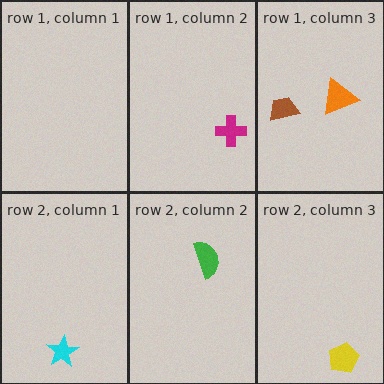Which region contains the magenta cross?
The row 1, column 2 region.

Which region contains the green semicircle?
The row 2, column 2 region.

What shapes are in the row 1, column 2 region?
The magenta cross.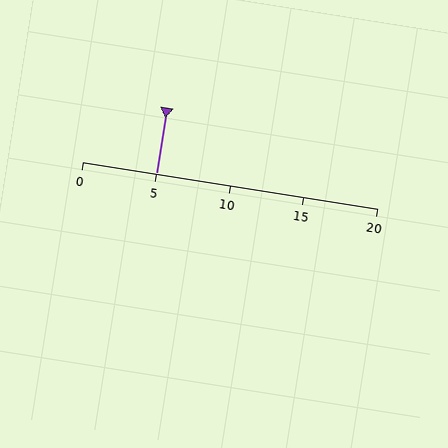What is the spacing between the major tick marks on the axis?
The major ticks are spaced 5 apart.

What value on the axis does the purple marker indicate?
The marker indicates approximately 5.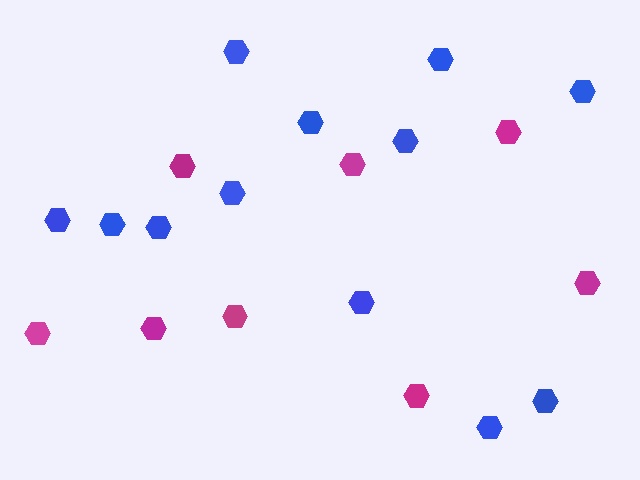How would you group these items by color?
There are 2 groups: one group of blue hexagons (12) and one group of magenta hexagons (8).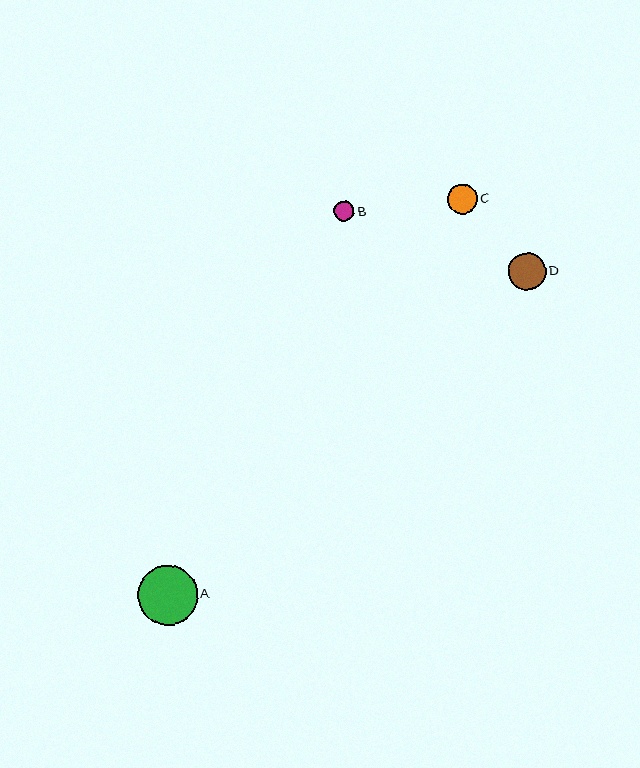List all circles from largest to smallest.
From largest to smallest: A, D, C, B.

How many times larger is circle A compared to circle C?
Circle A is approximately 2.0 times the size of circle C.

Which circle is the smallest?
Circle B is the smallest with a size of approximately 20 pixels.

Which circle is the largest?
Circle A is the largest with a size of approximately 59 pixels.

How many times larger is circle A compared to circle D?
Circle A is approximately 1.6 times the size of circle D.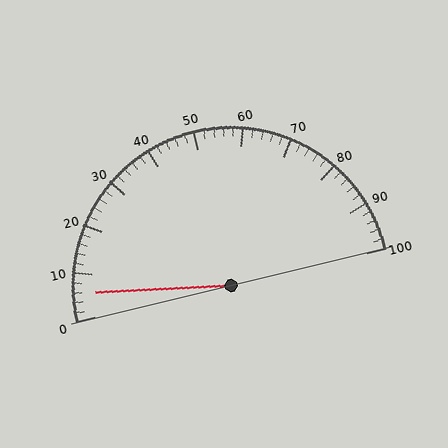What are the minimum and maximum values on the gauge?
The gauge ranges from 0 to 100.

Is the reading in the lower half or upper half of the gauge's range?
The reading is in the lower half of the range (0 to 100).